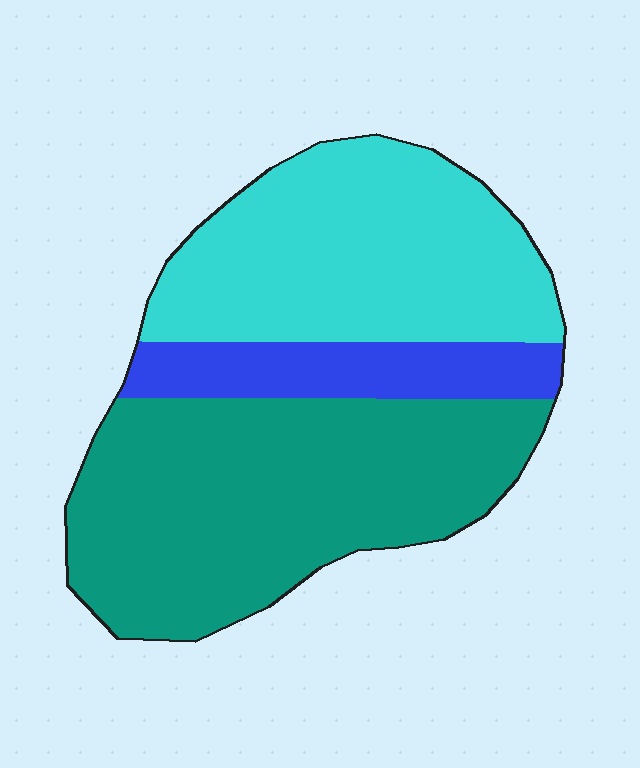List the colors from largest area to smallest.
From largest to smallest: teal, cyan, blue.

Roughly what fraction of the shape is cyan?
Cyan takes up between a quarter and a half of the shape.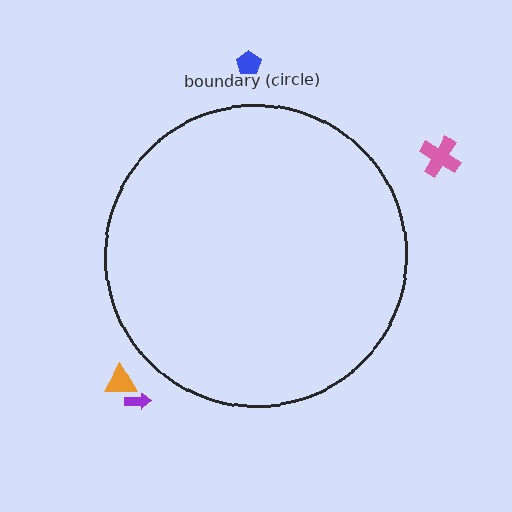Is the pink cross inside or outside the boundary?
Outside.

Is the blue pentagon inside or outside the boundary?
Outside.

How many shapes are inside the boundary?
0 inside, 4 outside.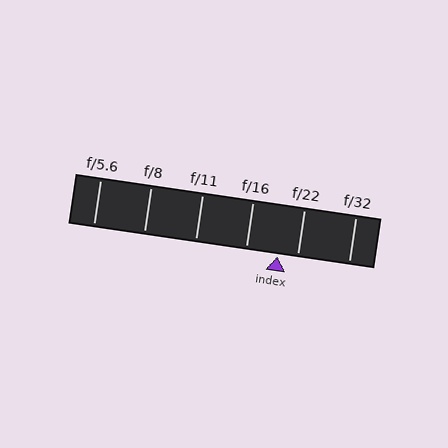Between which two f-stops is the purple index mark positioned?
The index mark is between f/16 and f/22.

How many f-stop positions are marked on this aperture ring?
There are 6 f-stop positions marked.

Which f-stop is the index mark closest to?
The index mark is closest to f/22.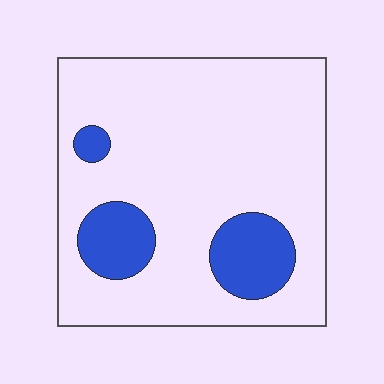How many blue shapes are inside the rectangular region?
3.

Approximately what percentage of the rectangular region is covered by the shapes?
Approximately 15%.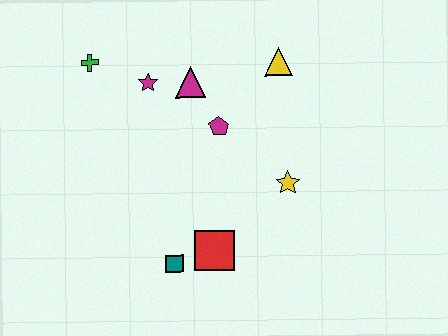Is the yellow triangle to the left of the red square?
No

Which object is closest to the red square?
The teal square is closest to the red square.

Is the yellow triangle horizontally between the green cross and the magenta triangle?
No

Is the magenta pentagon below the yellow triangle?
Yes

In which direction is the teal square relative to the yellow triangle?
The teal square is below the yellow triangle.